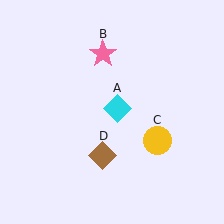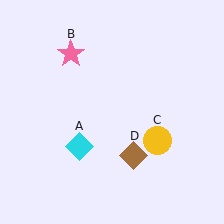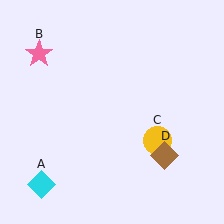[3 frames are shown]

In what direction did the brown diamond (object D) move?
The brown diamond (object D) moved right.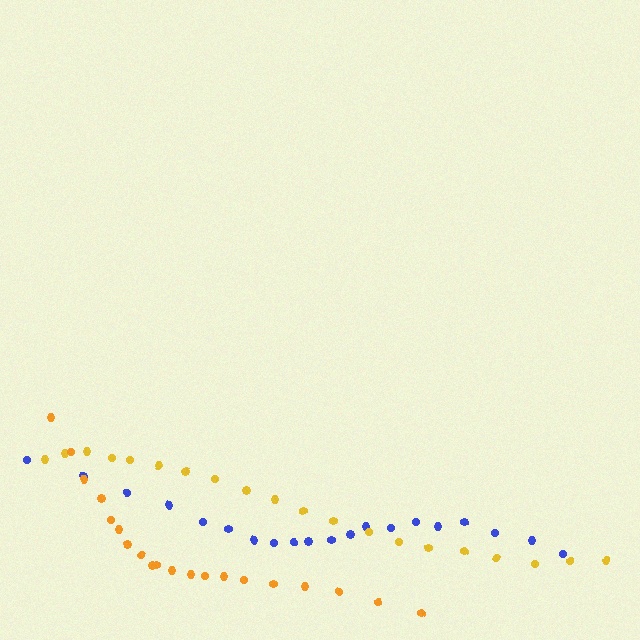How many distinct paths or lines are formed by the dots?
There are 3 distinct paths.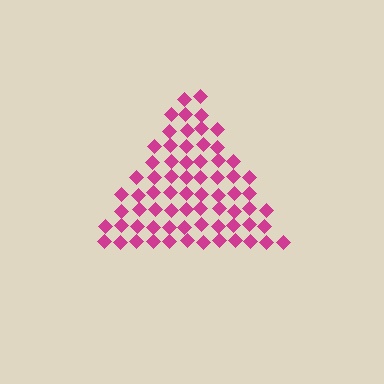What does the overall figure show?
The overall figure shows a triangle.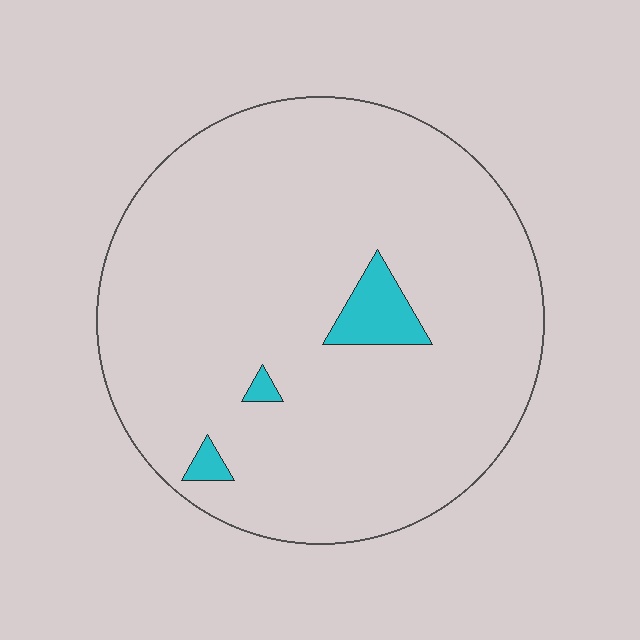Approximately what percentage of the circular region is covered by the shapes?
Approximately 5%.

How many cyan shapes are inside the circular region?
3.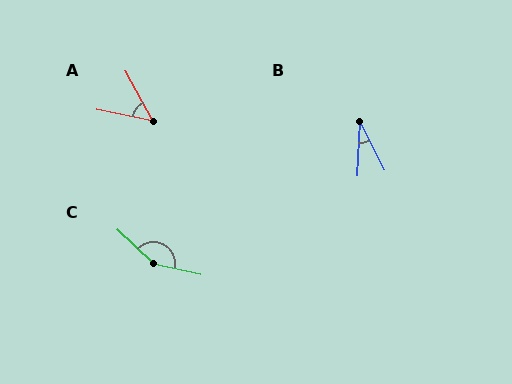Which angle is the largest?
C, at approximately 149 degrees.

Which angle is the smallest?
B, at approximately 29 degrees.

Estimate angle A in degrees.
Approximately 49 degrees.